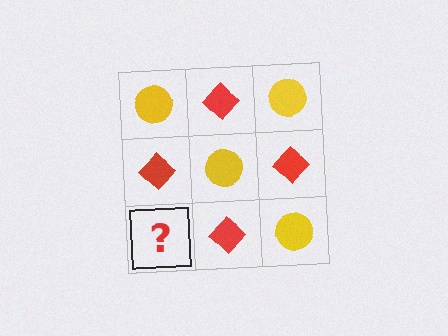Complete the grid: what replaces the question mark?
The question mark should be replaced with a yellow circle.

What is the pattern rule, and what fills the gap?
The rule is that it alternates yellow circle and red diamond in a checkerboard pattern. The gap should be filled with a yellow circle.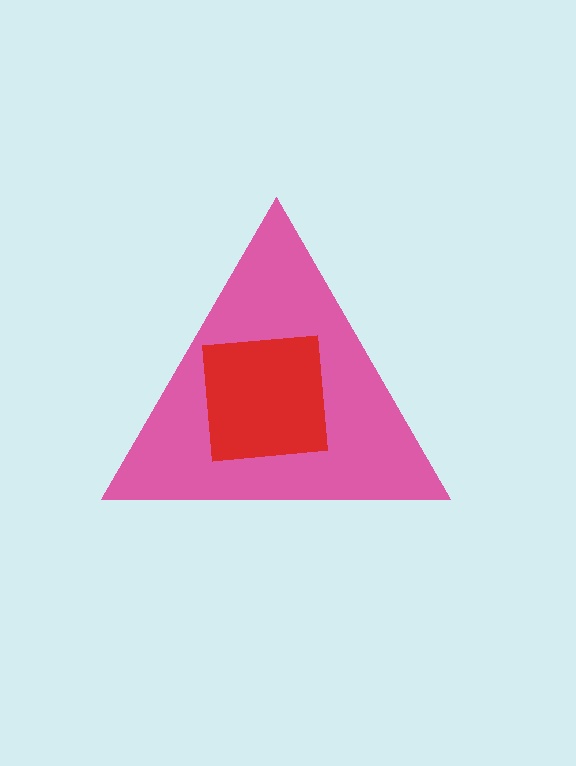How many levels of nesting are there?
2.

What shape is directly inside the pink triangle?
The red square.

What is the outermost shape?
The pink triangle.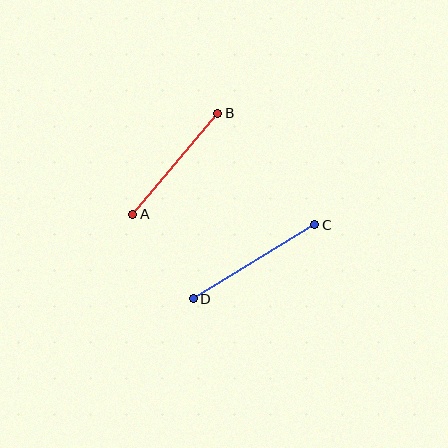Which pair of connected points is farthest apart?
Points C and D are farthest apart.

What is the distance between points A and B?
The distance is approximately 132 pixels.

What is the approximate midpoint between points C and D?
The midpoint is at approximately (254, 262) pixels.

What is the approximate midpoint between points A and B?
The midpoint is at approximately (175, 164) pixels.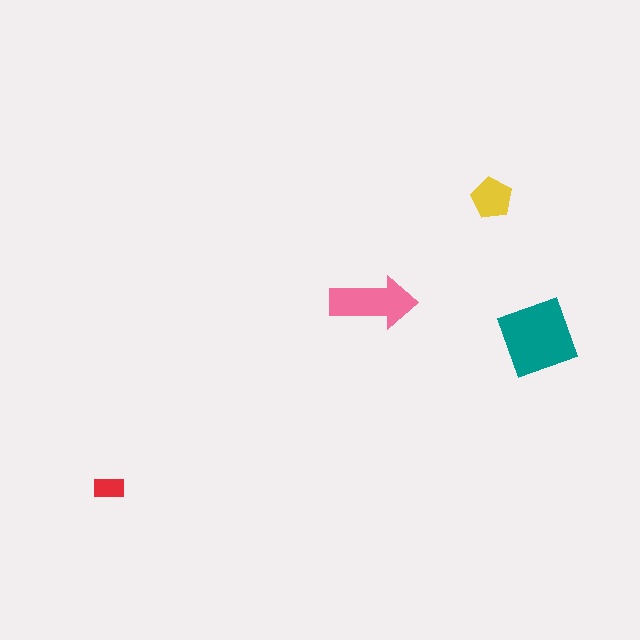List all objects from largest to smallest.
The teal square, the pink arrow, the yellow pentagon, the red rectangle.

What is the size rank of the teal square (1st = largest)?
1st.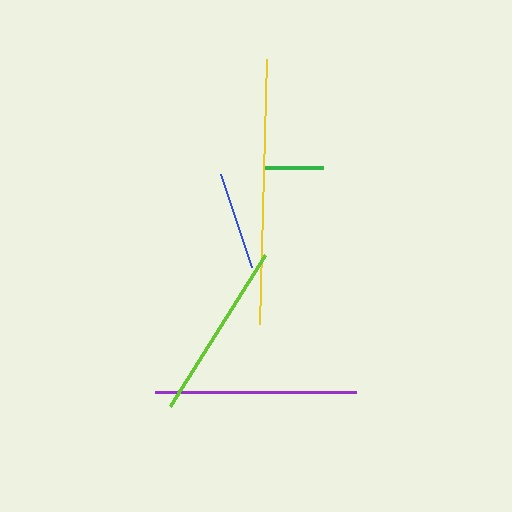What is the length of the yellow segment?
The yellow segment is approximately 265 pixels long.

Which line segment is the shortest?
The green line is the shortest at approximately 60 pixels.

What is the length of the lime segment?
The lime segment is approximately 178 pixels long.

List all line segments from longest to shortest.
From longest to shortest: yellow, purple, lime, blue, green.